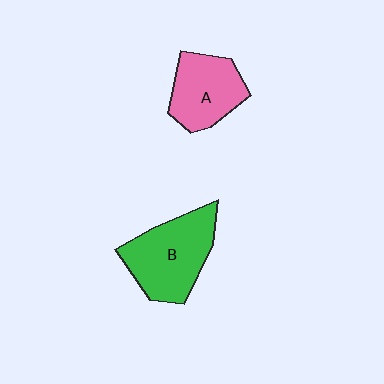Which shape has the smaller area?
Shape A (pink).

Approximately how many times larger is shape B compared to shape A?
Approximately 1.3 times.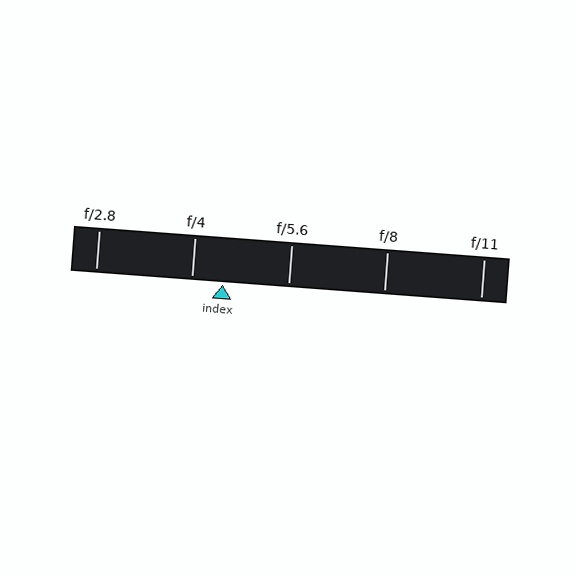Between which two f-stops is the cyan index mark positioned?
The index mark is between f/4 and f/5.6.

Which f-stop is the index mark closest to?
The index mark is closest to f/4.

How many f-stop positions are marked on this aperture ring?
There are 5 f-stop positions marked.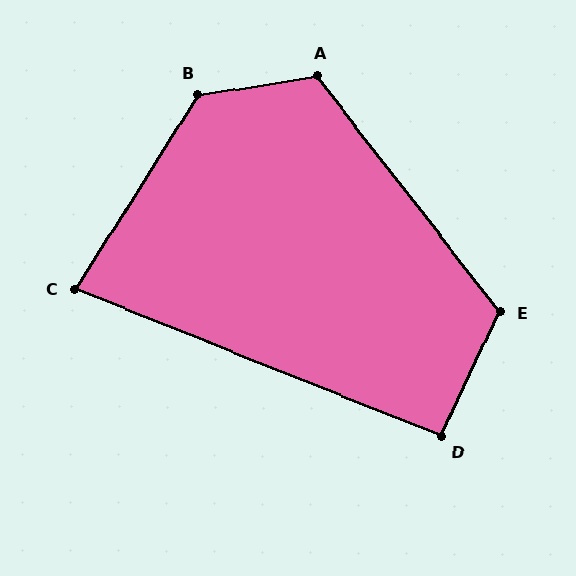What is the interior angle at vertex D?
Approximately 93 degrees (approximately right).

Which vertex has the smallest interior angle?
C, at approximately 80 degrees.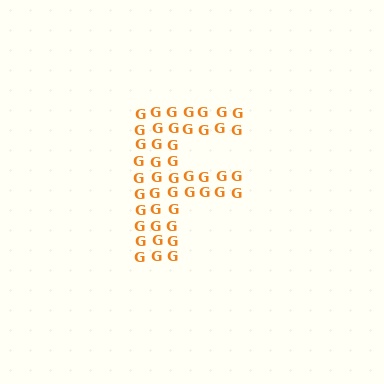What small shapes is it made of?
It is made of small letter G's.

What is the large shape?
The large shape is the letter F.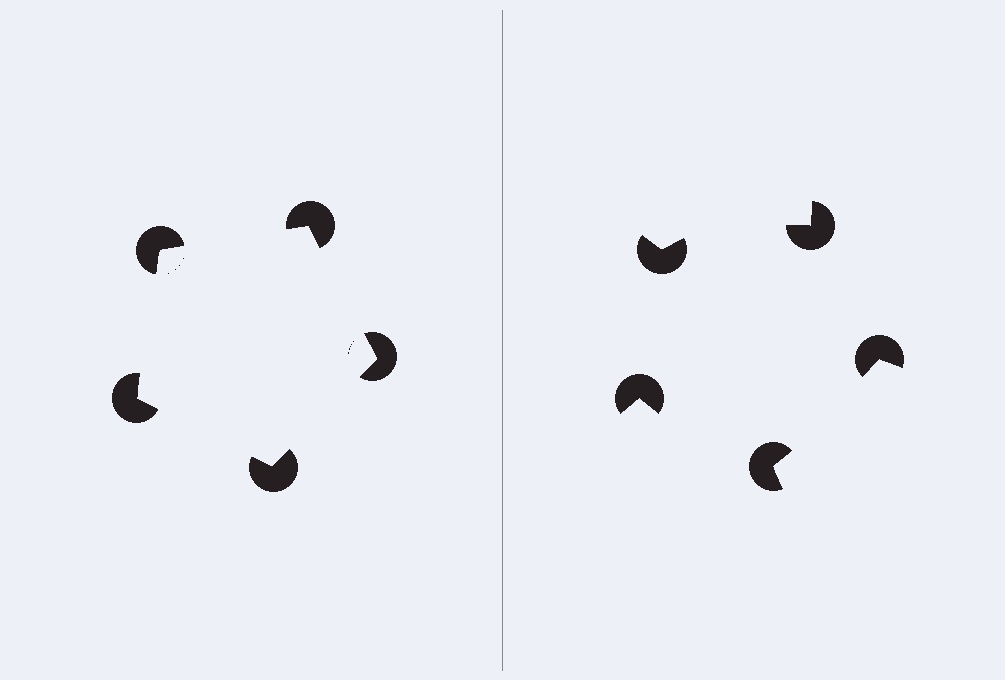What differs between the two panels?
The pac-man discs are positioned identically on both sides; only the wedge orientations differ. On the left they align to a pentagon; on the right they are misaligned.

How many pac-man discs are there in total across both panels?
10 — 5 on each side.